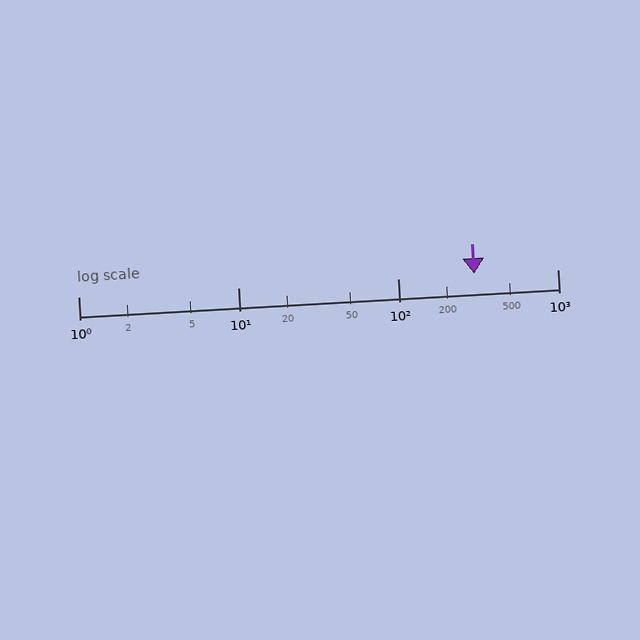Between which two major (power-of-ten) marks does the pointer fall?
The pointer is between 100 and 1000.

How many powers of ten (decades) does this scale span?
The scale spans 3 decades, from 1 to 1000.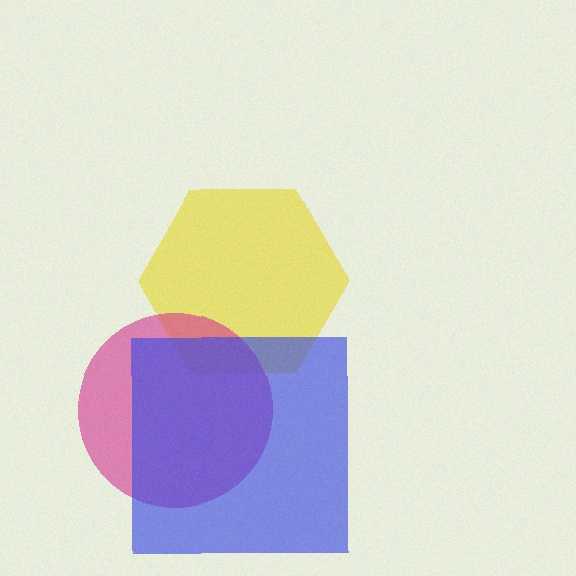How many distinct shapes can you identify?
There are 3 distinct shapes: a yellow hexagon, a magenta circle, a blue square.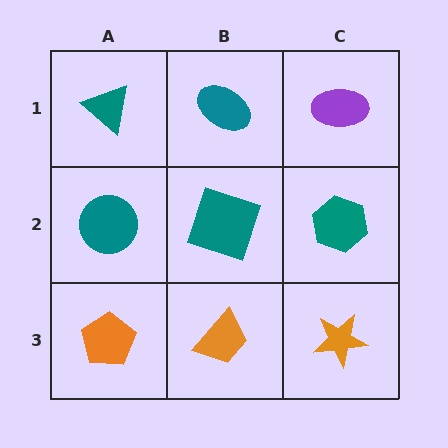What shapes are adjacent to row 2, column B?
A teal ellipse (row 1, column B), an orange trapezoid (row 3, column B), a teal circle (row 2, column A), a teal hexagon (row 2, column C).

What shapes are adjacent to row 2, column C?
A purple ellipse (row 1, column C), an orange star (row 3, column C), a teal square (row 2, column B).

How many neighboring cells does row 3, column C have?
2.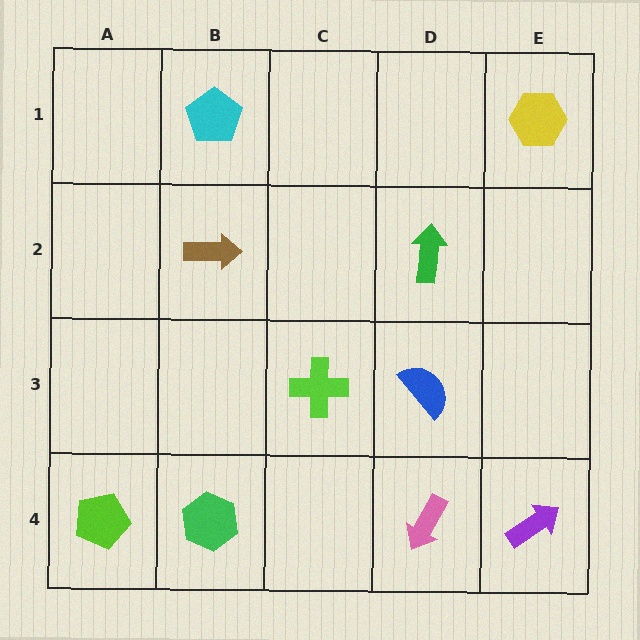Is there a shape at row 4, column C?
No, that cell is empty.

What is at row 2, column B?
A brown arrow.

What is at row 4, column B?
A green hexagon.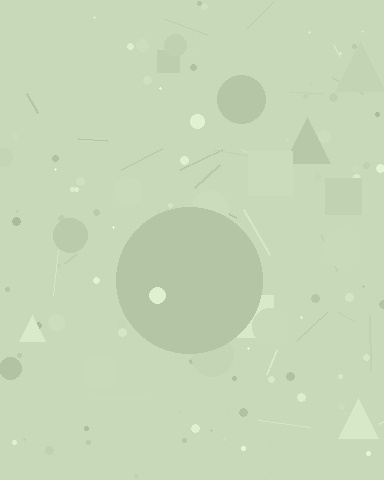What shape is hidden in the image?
A circle is hidden in the image.